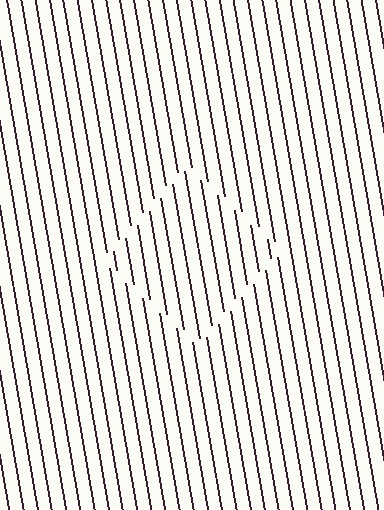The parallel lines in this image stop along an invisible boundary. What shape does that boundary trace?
An illusory square. The interior of the shape contains the same grating, shifted by half a period — the contour is defined by the phase discontinuity where line-ends from the inner and outer gratings abut.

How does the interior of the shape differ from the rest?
The interior of the shape contains the same grating, shifted by half a period — the contour is defined by the phase discontinuity where line-ends from the inner and outer gratings abut.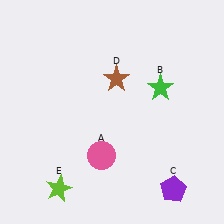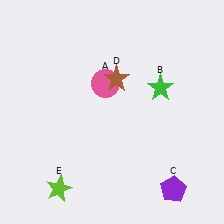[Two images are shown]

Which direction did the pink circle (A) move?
The pink circle (A) moved up.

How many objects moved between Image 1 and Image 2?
1 object moved between the two images.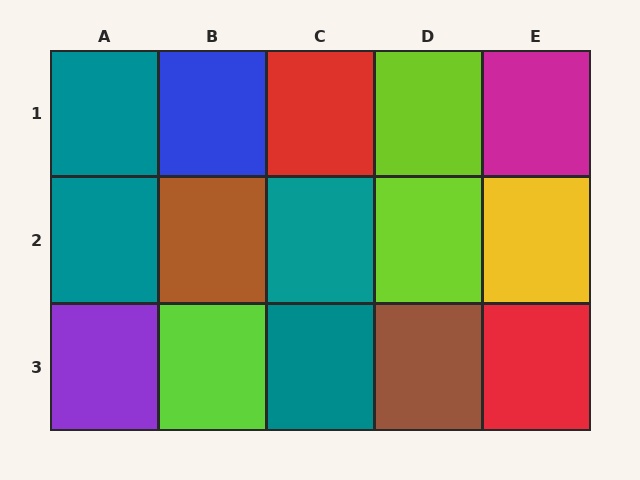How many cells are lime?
3 cells are lime.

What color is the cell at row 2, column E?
Yellow.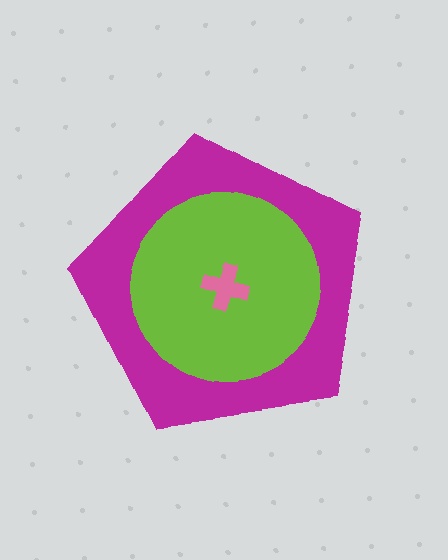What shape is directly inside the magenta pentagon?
The lime circle.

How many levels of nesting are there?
3.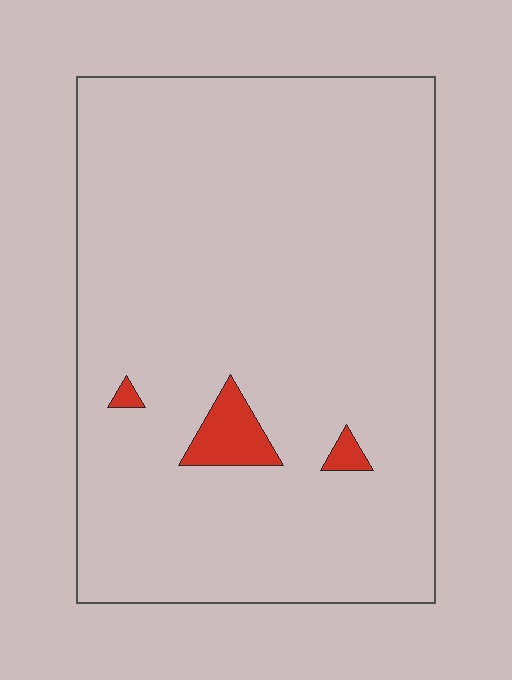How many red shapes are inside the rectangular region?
3.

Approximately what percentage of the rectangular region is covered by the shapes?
Approximately 5%.